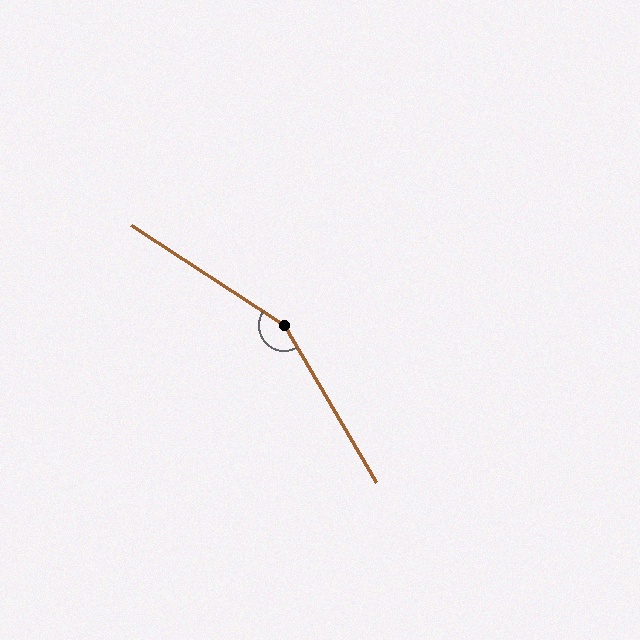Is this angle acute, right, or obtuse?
It is obtuse.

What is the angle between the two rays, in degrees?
Approximately 153 degrees.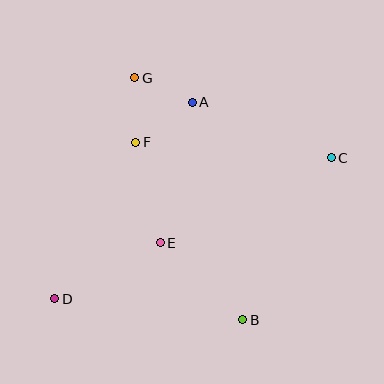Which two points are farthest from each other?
Points C and D are farthest from each other.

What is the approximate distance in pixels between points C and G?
The distance between C and G is approximately 212 pixels.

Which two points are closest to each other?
Points A and G are closest to each other.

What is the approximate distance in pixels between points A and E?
The distance between A and E is approximately 144 pixels.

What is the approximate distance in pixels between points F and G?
The distance between F and G is approximately 64 pixels.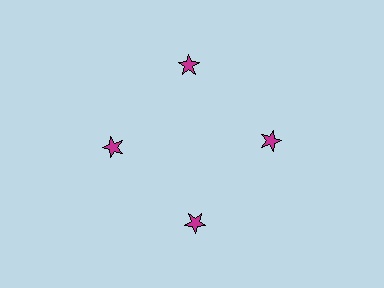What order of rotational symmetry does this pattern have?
This pattern has 4-fold rotational symmetry.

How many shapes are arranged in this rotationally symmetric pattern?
There are 4 shapes, arranged in 4 groups of 1.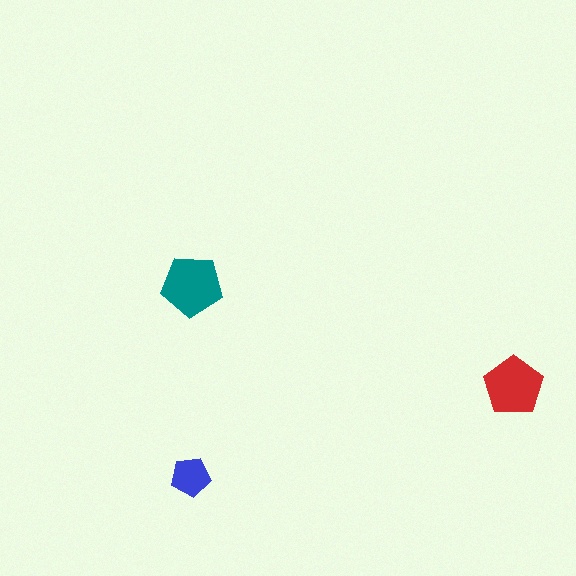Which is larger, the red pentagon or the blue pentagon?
The red one.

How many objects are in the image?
There are 3 objects in the image.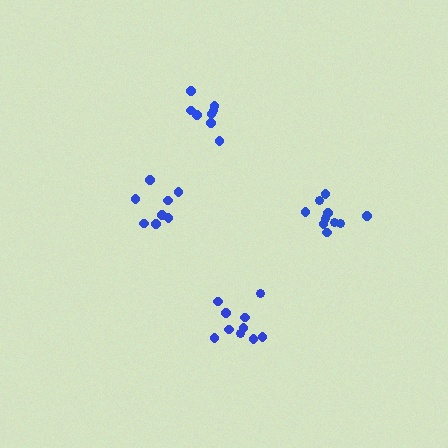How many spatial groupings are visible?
There are 4 spatial groupings.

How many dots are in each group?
Group 1: 8 dots, Group 2: 10 dots, Group 3: 10 dots, Group 4: 8 dots (36 total).